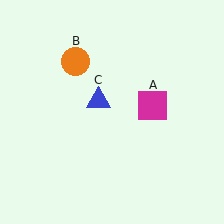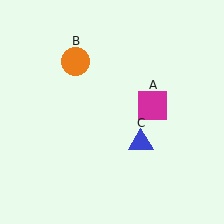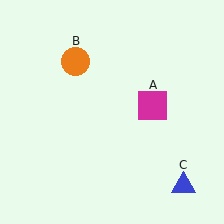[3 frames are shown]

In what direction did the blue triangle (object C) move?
The blue triangle (object C) moved down and to the right.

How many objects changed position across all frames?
1 object changed position: blue triangle (object C).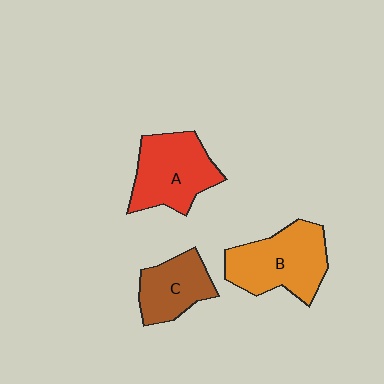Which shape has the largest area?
Shape B (orange).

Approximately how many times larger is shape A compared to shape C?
Approximately 1.4 times.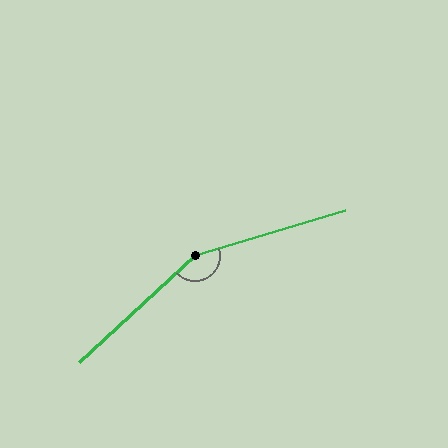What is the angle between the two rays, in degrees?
Approximately 154 degrees.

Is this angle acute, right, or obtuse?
It is obtuse.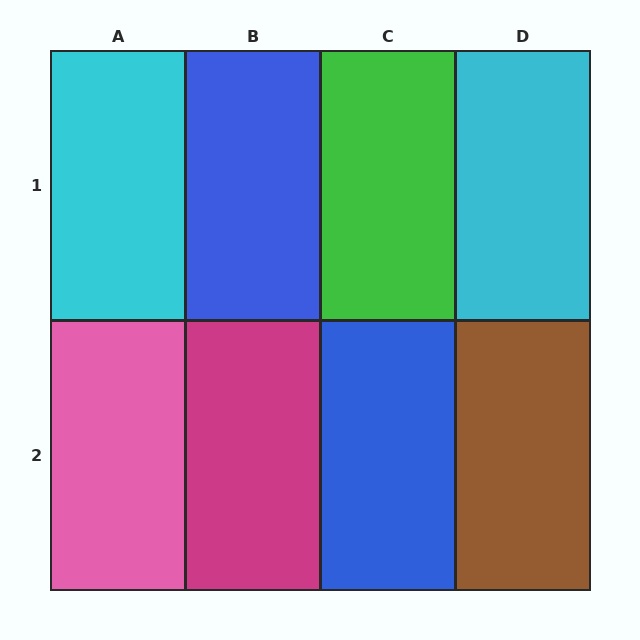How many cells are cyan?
2 cells are cyan.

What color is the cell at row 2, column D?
Brown.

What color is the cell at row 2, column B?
Magenta.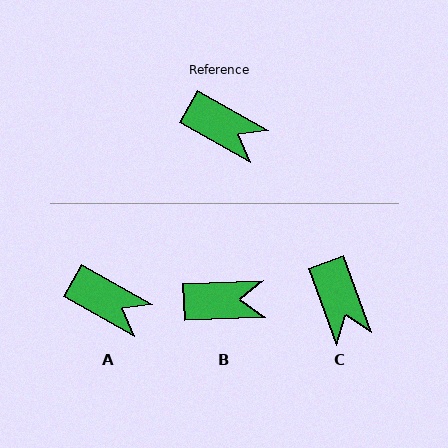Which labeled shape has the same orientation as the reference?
A.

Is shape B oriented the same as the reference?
No, it is off by about 32 degrees.